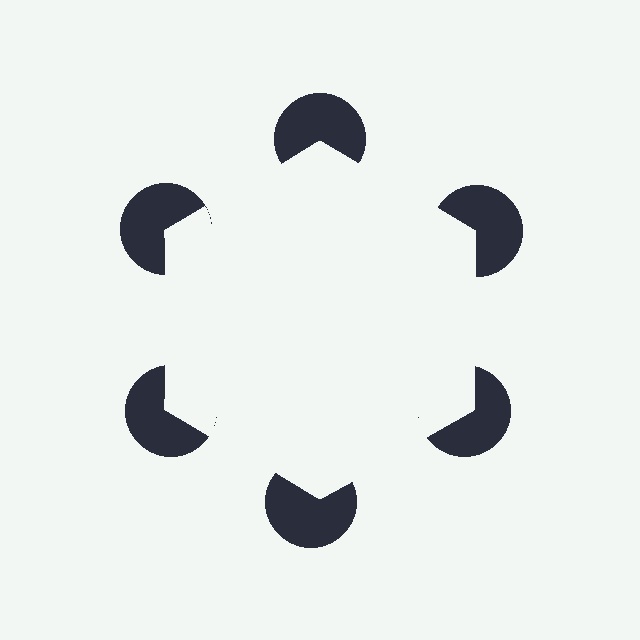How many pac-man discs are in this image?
There are 6 — one at each vertex of the illusory hexagon.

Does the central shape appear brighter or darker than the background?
It typically appears slightly brighter than the background, even though no actual brightness change is drawn.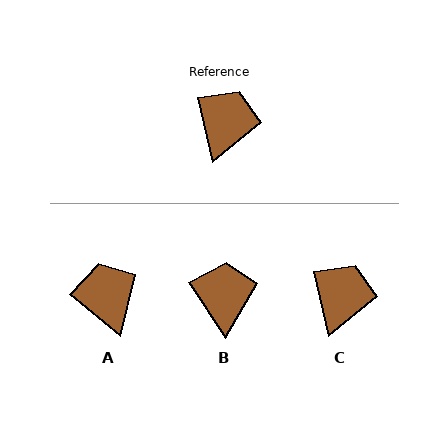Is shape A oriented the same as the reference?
No, it is off by about 38 degrees.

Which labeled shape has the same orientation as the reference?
C.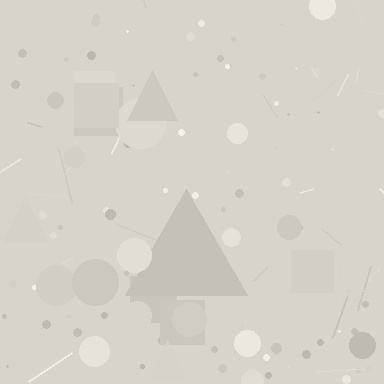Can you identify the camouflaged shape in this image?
The camouflaged shape is a triangle.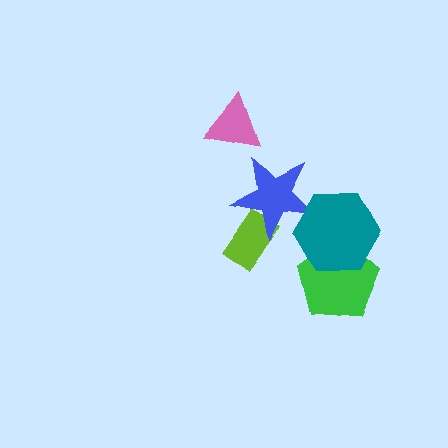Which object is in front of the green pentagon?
The teal hexagon is in front of the green pentagon.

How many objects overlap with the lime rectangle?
1 object overlaps with the lime rectangle.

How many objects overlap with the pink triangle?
0 objects overlap with the pink triangle.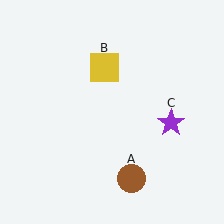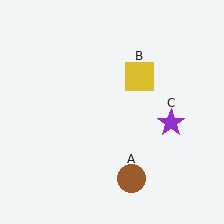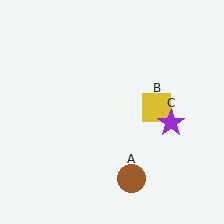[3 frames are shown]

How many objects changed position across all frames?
1 object changed position: yellow square (object B).